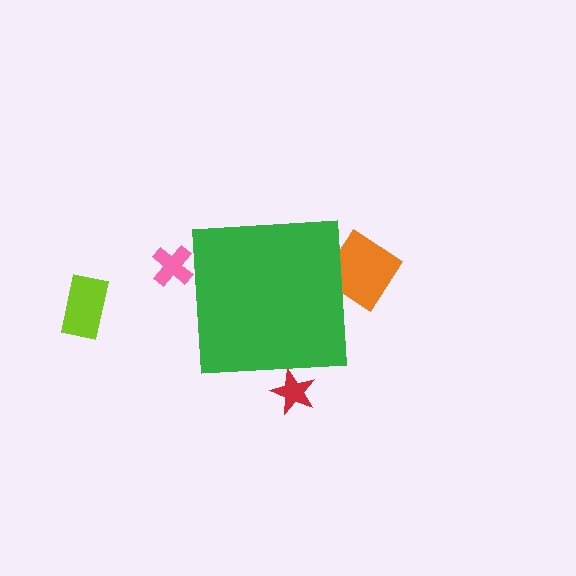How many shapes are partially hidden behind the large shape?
3 shapes are partially hidden.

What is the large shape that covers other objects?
A green square.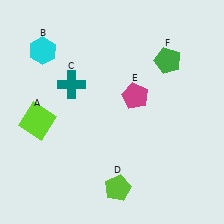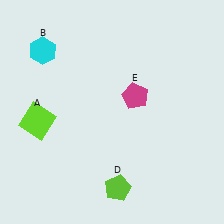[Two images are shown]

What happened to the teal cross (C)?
The teal cross (C) was removed in Image 2. It was in the top-left area of Image 1.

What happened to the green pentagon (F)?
The green pentagon (F) was removed in Image 2. It was in the top-right area of Image 1.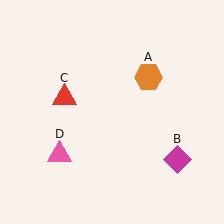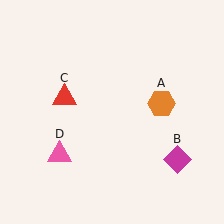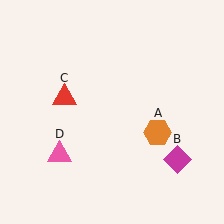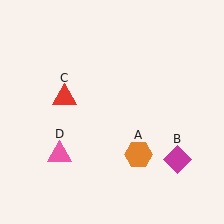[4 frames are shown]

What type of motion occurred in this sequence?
The orange hexagon (object A) rotated clockwise around the center of the scene.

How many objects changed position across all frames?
1 object changed position: orange hexagon (object A).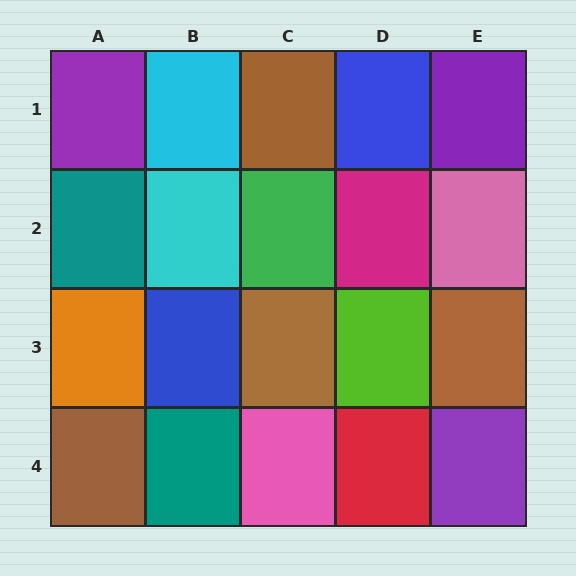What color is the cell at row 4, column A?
Brown.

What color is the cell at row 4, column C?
Pink.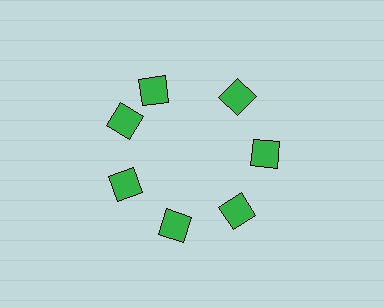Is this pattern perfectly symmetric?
No. The 7 green diamonds are arranged in a ring, but one element near the 12 o'clock position is rotated out of alignment along the ring, breaking the 7-fold rotational symmetry.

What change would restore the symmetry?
The symmetry would be restored by rotating it back into even spacing with its neighbors so that all 7 diamonds sit at equal angles and equal distance from the center.